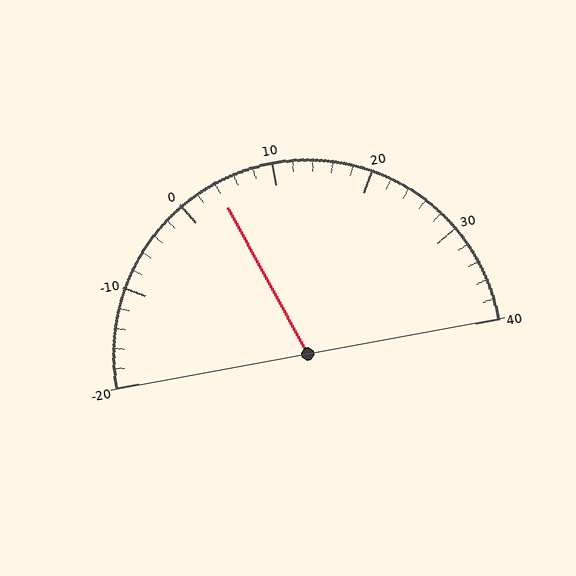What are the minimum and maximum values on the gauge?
The gauge ranges from -20 to 40.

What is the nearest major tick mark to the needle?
The nearest major tick mark is 0.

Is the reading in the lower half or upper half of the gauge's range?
The reading is in the lower half of the range (-20 to 40).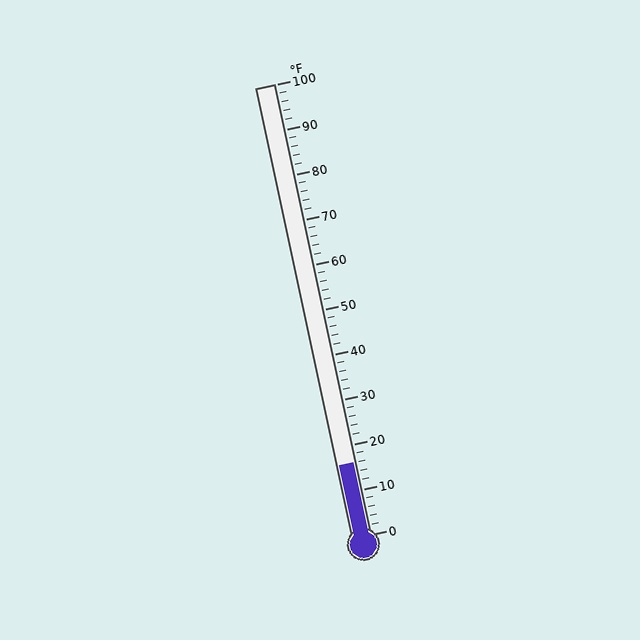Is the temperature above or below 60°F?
The temperature is below 60°F.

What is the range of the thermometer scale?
The thermometer scale ranges from 0°F to 100°F.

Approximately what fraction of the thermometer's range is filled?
The thermometer is filled to approximately 15% of its range.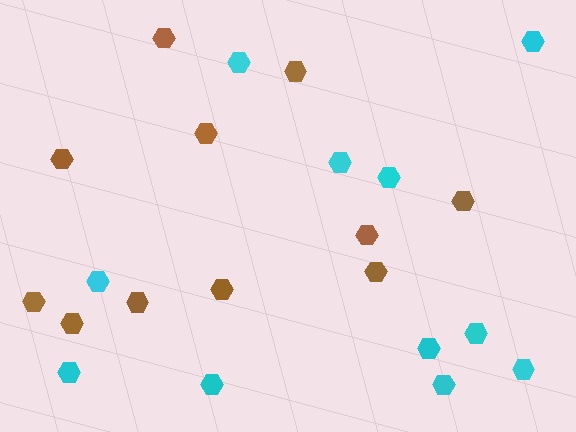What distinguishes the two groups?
There are 2 groups: one group of cyan hexagons (11) and one group of brown hexagons (11).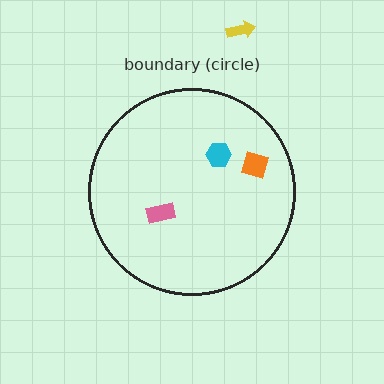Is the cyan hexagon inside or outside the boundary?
Inside.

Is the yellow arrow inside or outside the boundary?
Outside.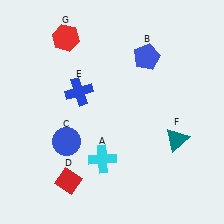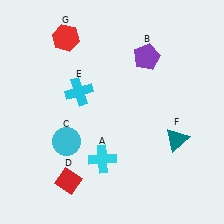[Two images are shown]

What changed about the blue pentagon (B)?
In Image 1, B is blue. In Image 2, it changed to purple.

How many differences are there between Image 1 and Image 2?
There are 3 differences between the two images.